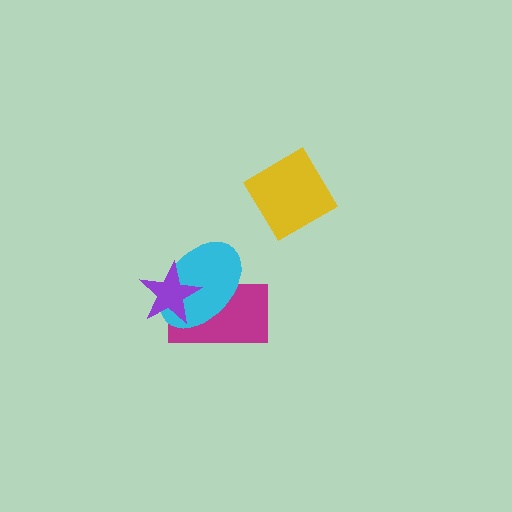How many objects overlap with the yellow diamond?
0 objects overlap with the yellow diamond.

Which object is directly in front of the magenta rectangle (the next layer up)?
The cyan ellipse is directly in front of the magenta rectangle.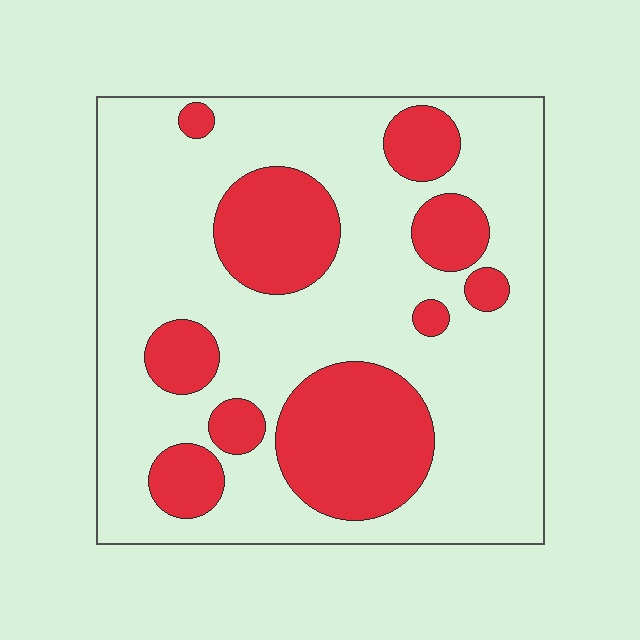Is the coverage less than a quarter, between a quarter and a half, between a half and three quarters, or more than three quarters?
Between a quarter and a half.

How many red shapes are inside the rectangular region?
10.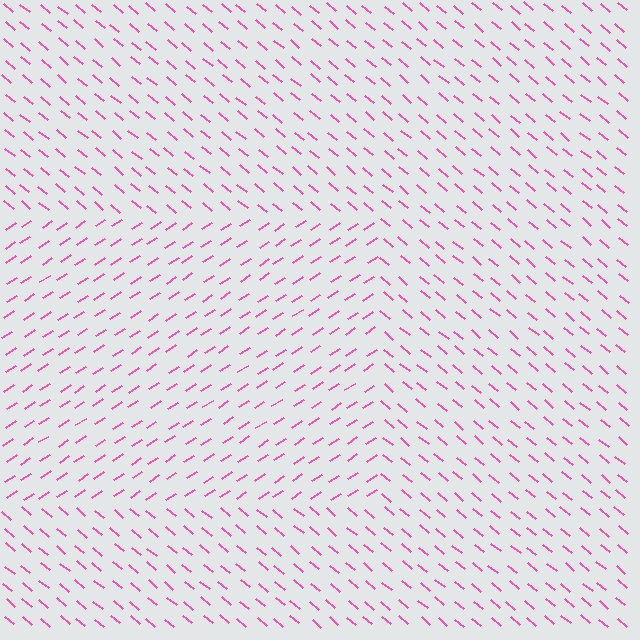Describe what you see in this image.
The image is filled with small pink line segments. A rectangle region in the image has lines oriented differently from the surrounding lines, creating a visible texture boundary.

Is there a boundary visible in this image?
Yes, there is a texture boundary formed by a change in line orientation.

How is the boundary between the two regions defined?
The boundary is defined purely by a change in line orientation (approximately 73 degrees difference). All lines are the same color and thickness.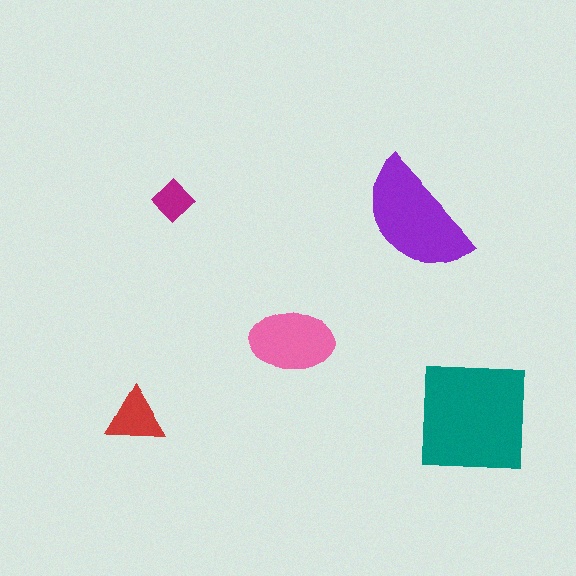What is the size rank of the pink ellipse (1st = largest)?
3rd.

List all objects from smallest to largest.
The magenta diamond, the red triangle, the pink ellipse, the purple semicircle, the teal square.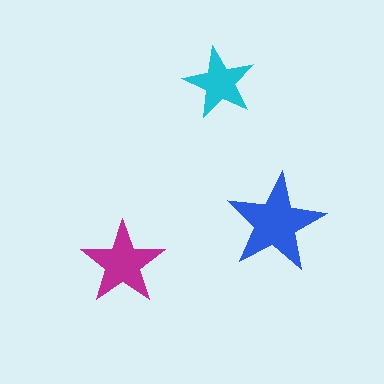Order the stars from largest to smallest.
the blue one, the magenta one, the cyan one.